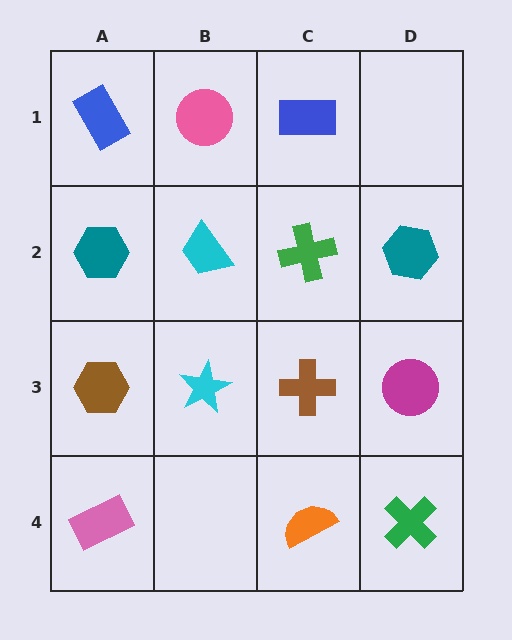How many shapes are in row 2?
4 shapes.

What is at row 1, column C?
A blue rectangle.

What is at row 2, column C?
A green cross.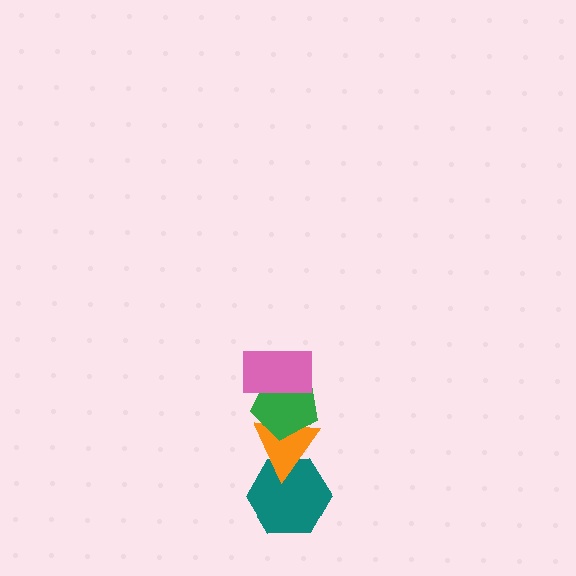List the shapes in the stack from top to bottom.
From top to bottom: the pink rectangle, the green pentagon, the orange triangle, the teal hexagon.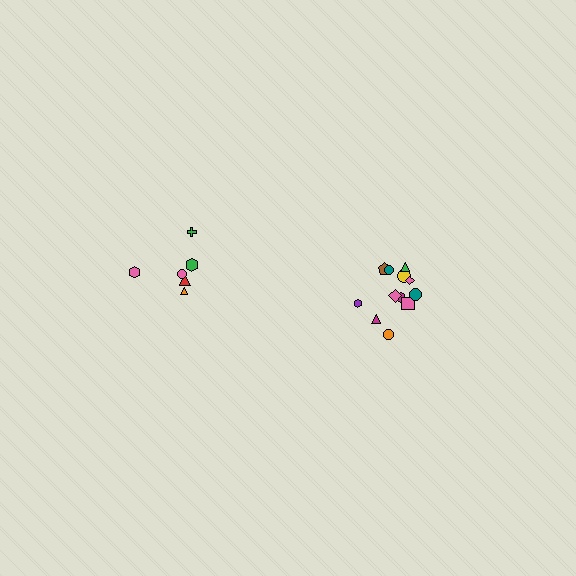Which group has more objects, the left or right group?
The right group.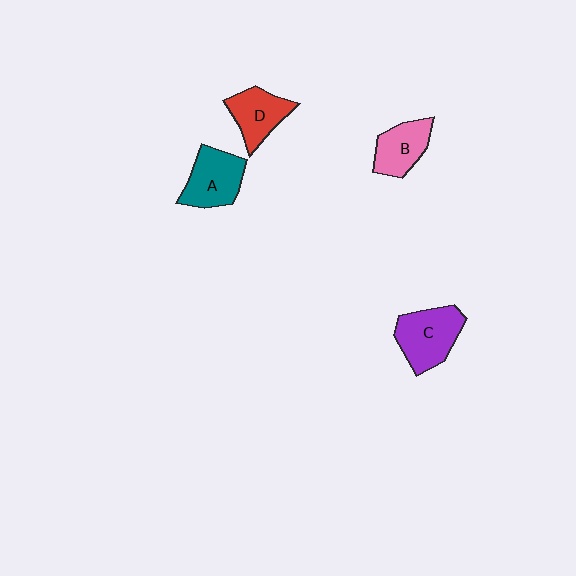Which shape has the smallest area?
Shape B (pink).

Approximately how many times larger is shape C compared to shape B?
Approximately 1.3 times.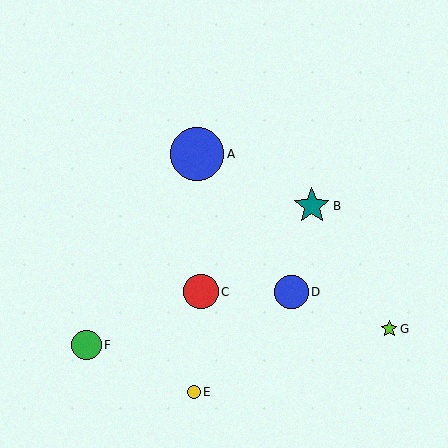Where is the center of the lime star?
The center of the lime star is at (389, 329).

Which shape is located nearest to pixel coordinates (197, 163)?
The blue circle (labeled A) at (197, 154) is nearest to that location.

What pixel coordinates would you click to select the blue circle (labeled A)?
Click at (197, 154) to select the blue circle A.